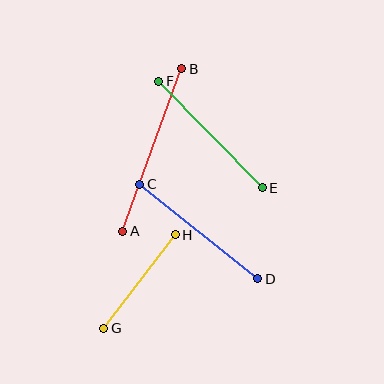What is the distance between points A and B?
The distance is approximately 173 pixels.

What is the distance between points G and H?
The distance is approximately 118 pixels.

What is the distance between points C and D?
The distance is approximately 151 pixels.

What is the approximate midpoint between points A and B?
The midpoint is at approximately (152, 150) pixels.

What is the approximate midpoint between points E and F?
The midpoint is at approximately (210, 134) pixels.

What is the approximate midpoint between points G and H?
The midpoint is at approximately (139, 282) pixels.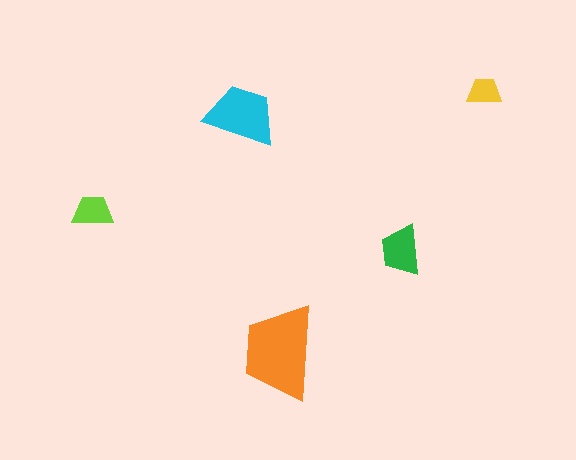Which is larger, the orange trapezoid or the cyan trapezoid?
The orange one.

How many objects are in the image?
There are 5 objects in the image.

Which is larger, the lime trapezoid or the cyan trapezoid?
The cyan one.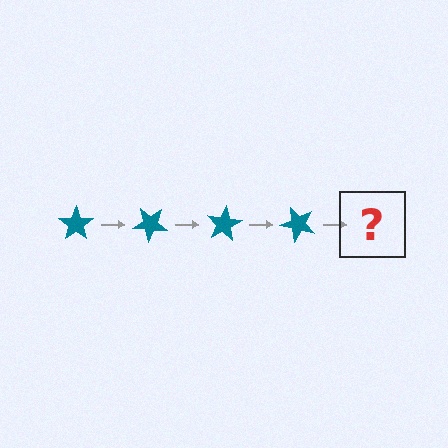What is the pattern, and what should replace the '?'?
The pattern is that the star rotates 40 degrees each step. The '?' should be a teal star rotated 160 degrees.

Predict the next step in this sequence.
The next step is a teal star rotated 160 degrees.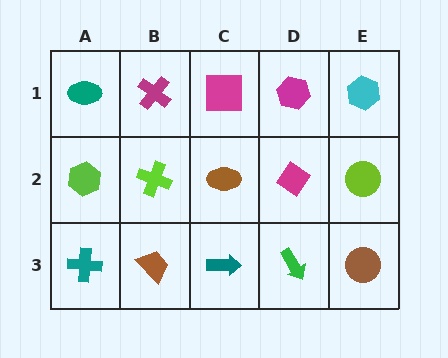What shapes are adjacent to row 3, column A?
A lime hexagon (row 2, column A), a brown trapezoid (row 3, column B).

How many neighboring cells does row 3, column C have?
3.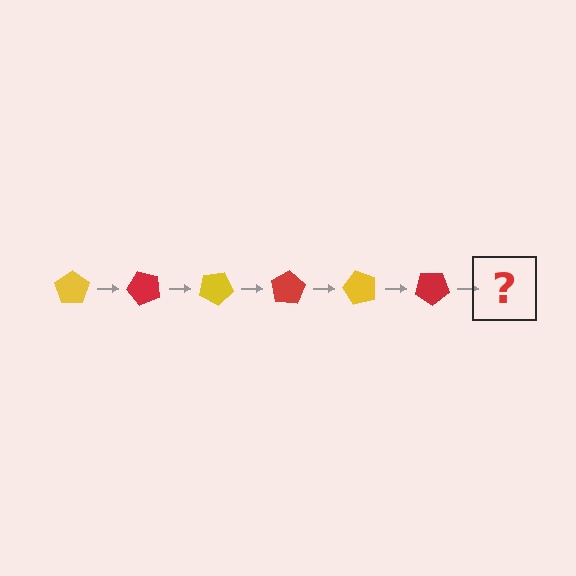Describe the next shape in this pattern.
It should be a yellow pentagon, rotated 300 degrees from the start.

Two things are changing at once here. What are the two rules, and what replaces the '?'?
The two rules are that it rotates 50 degrees each step and the color cycles through yellow and red. The '?' should be a yellow pentagon, rotated 300 degrees from the start.